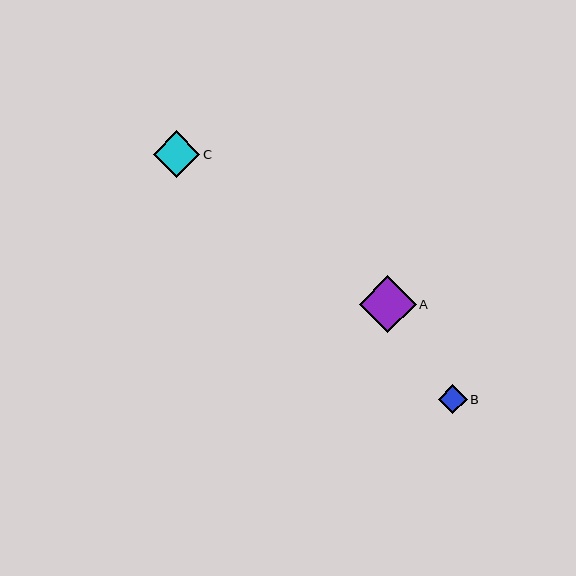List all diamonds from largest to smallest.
From largest to smallest: A, C, B.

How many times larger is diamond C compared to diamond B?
Diamond C is approximately 1.6 times the size of diamond B.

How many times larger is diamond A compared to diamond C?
Diamond A is approximately 1.2 times the size of diamond C.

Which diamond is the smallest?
Diamond B is the smallest with a size of approximately 29 pixels.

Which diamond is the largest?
Diamond A is the largest with a size of approximately 57 pixels.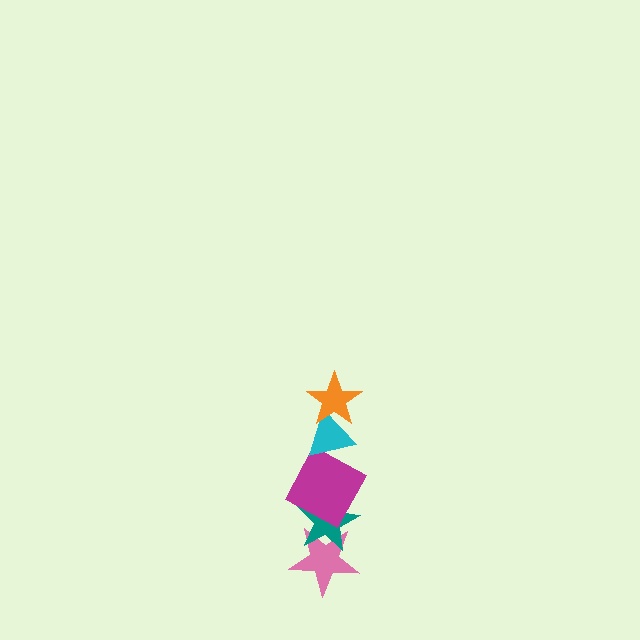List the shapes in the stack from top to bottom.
From top to bottom: the orange star, the cyan triangle, the magenta square, the teal star, the pink star.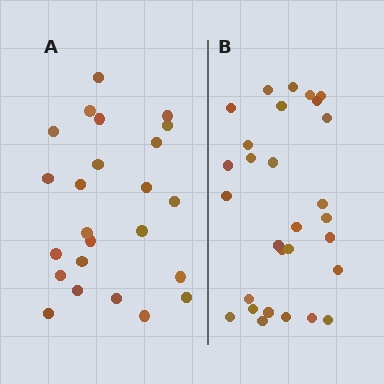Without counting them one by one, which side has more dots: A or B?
Region B (the right region) has more dots.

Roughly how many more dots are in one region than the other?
Region B has about 5 more dots than region A.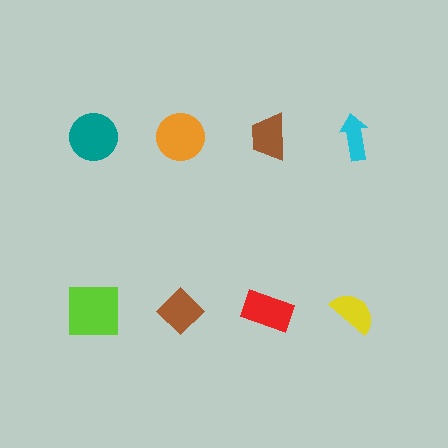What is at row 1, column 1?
A teal circle.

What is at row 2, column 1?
A lime square.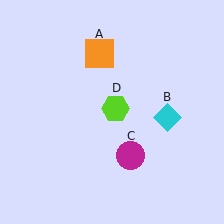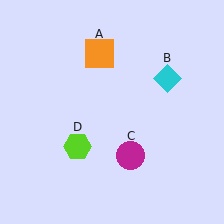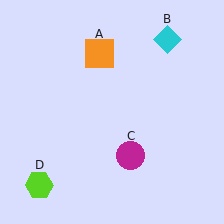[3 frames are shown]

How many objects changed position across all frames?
2 objects changed position: cyan diamond (object B), lime hexagon (object D).